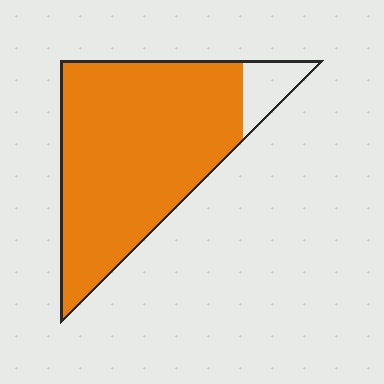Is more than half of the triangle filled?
Yes.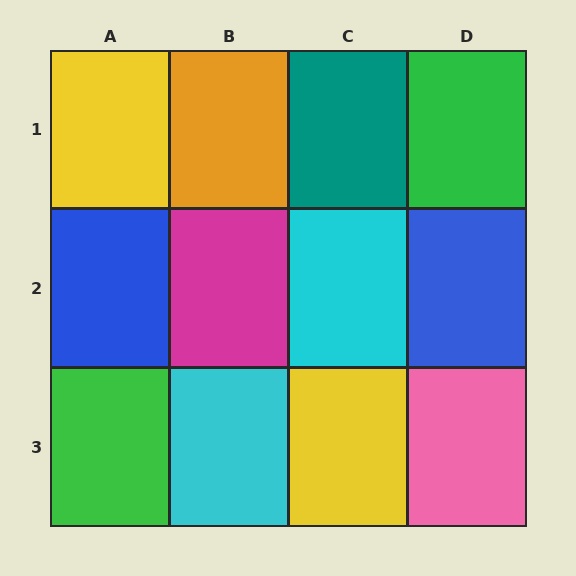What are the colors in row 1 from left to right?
Yellow, orange, teal, green.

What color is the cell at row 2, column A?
Blue.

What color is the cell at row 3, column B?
Cyan.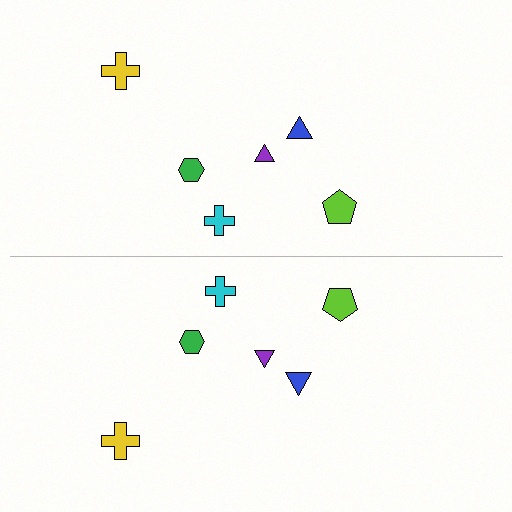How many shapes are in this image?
There are 12 shapes in this image.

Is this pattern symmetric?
Yes, this pattern has bilateral (reflection) symmetry.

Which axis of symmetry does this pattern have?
The pattern has a horizontal axis of symmetry running through the center of the image.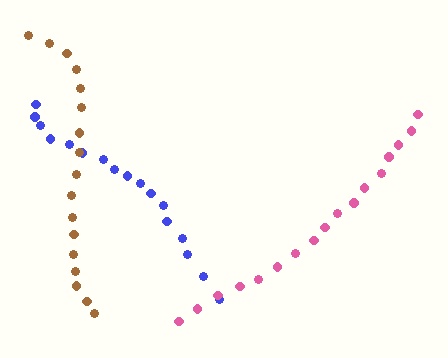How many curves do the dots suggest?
There are 3 distinct paths.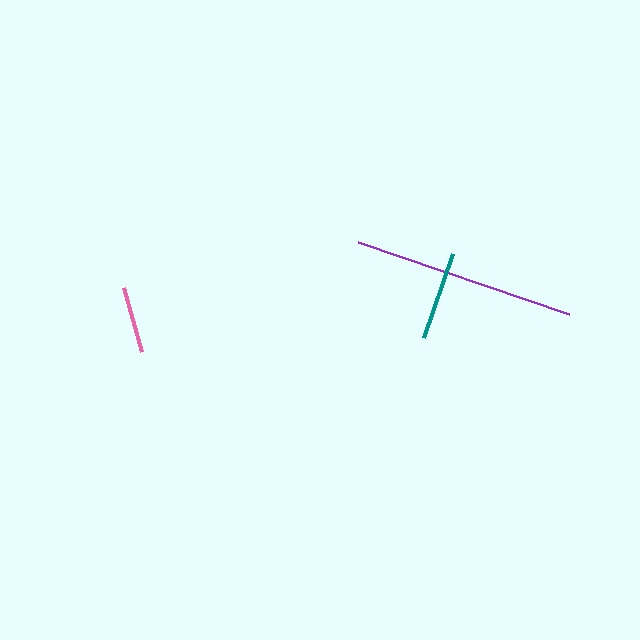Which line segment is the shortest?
The pink line is the shortest at approximately 66 pixels.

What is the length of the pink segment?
The pink segment is approximately 66 pixels long.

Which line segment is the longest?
The purple line is the longest at approximately 223 pixels.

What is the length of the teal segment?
The teal segment is approximately 89 pixels long.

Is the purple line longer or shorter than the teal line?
The purple line is longer than the teal line.